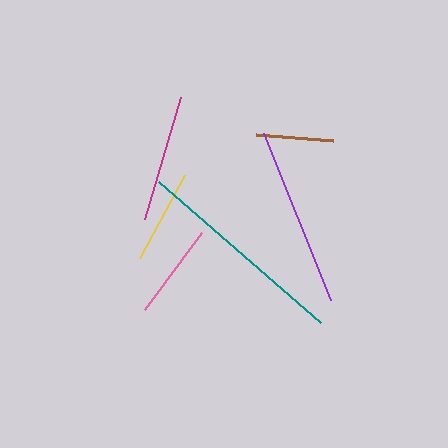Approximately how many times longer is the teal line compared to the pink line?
The teal line is approximately 2.2 times the length of the pink line.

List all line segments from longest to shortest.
From longest to shortest: teal, purple, magenta, pink, yellow, brown.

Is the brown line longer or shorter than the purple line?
The purple line is longer than the brown line.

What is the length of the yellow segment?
The yellow segment is approximately 94 pixels long.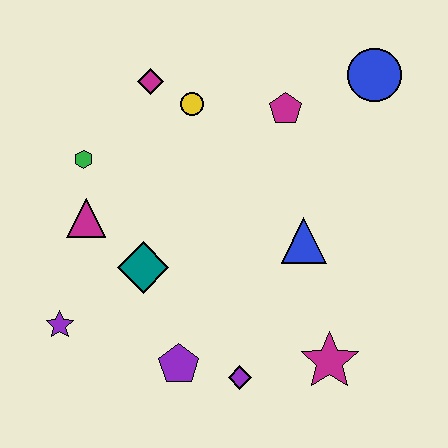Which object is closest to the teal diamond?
The magenta triangle is closest to the teal diamond.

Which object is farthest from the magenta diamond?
The magenta star is farthest from the magenta diamond.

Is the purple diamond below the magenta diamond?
Yes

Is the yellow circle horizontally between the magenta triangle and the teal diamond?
No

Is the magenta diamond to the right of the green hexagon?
Yes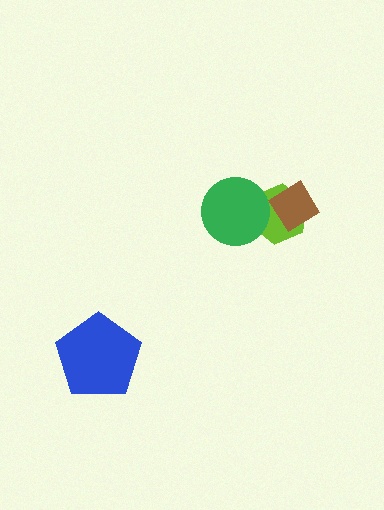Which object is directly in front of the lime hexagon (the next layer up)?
The brown diamond is directly in front of the lime hexagon.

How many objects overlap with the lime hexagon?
2 objects overlap with the lime hexagon.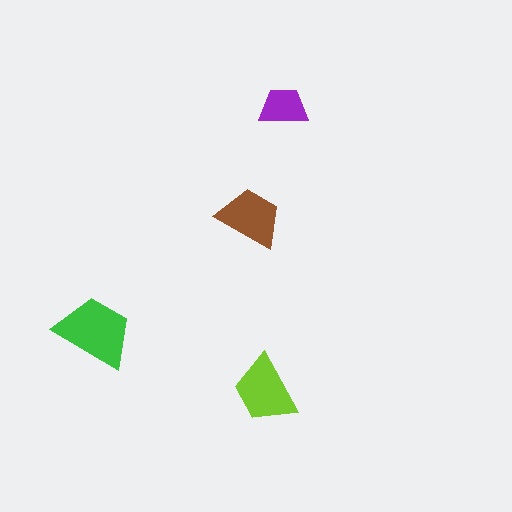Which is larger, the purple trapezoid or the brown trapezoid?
The brown one.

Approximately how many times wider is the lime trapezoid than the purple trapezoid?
About 1.5 times wider.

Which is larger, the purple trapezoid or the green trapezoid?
The green one.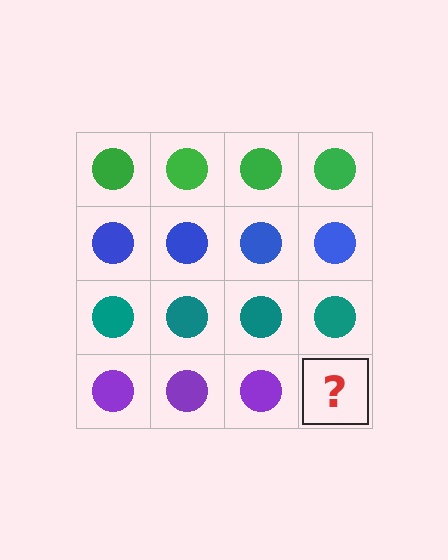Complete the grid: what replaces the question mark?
The question mark should be replaced with a purple circle.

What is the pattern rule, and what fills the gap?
The rule is that each row has a consistent color. The gap should be filled with a purple circle.